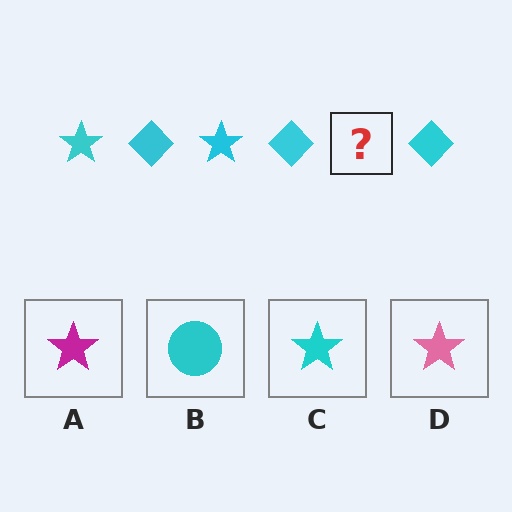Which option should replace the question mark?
Option C.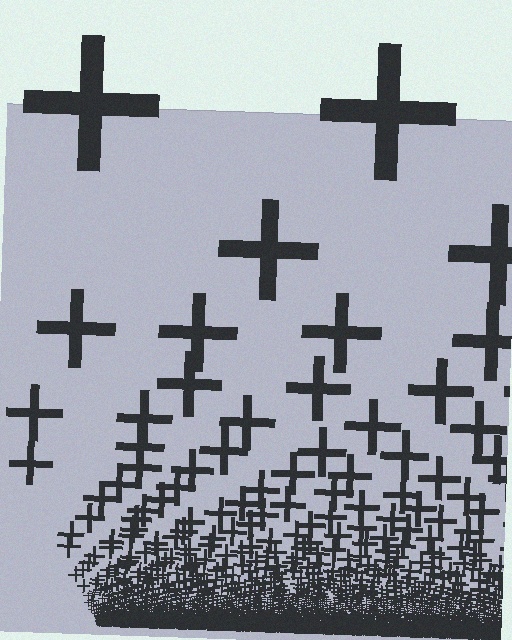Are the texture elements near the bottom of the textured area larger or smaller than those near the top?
Smaller. The gradient is inverted — elements near the bottom are smaller and denser.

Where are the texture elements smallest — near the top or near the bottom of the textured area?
Near the bottom.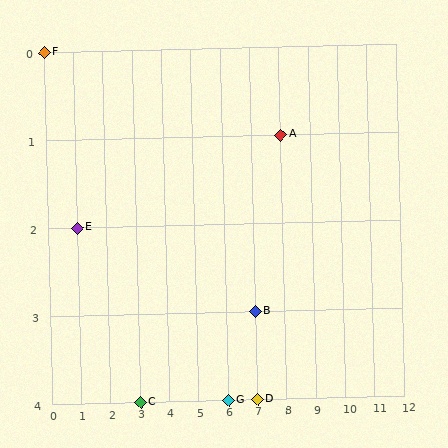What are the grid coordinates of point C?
Point C is at grid coordinates (3, 4).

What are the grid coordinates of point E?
Point E is at grid coordinates (1, 2).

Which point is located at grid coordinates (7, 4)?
Point D is at (7, 4).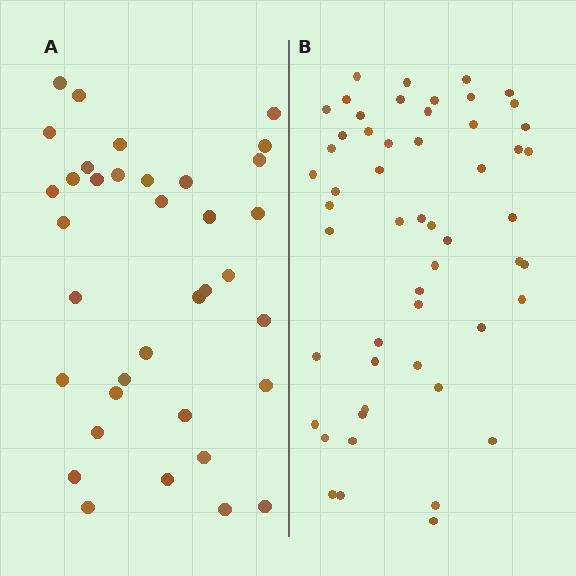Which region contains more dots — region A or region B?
Region B (the right region) has more dots.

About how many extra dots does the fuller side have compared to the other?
Region B has approximately 20 more dots than region A.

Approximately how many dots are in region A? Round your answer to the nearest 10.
About 40 dots. (The exact count is 36, which rounds to 40.)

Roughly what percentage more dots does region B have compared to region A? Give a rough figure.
About 50% more.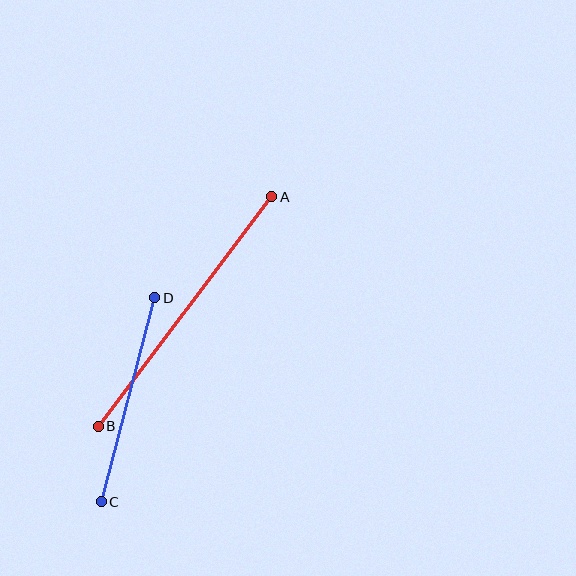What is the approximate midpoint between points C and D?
The midpoint is at approximately (128, 400) pixels.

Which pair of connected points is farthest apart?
Points A and B are farthest apart.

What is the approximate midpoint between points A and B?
The midpoint is at approximately (185, 312) pixels.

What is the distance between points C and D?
The distance is approximately 211 pixels.